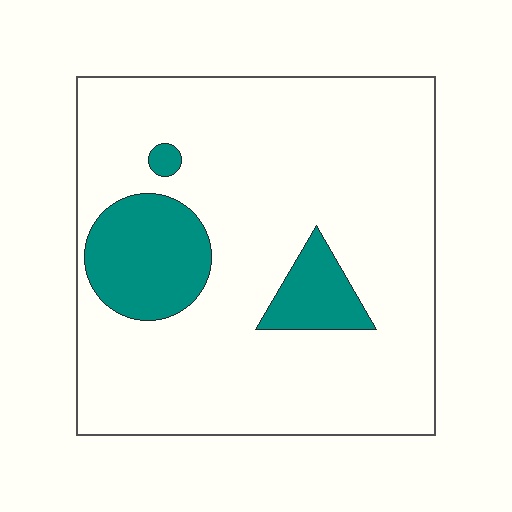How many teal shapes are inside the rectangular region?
3.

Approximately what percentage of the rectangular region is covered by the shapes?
Approximately 15%.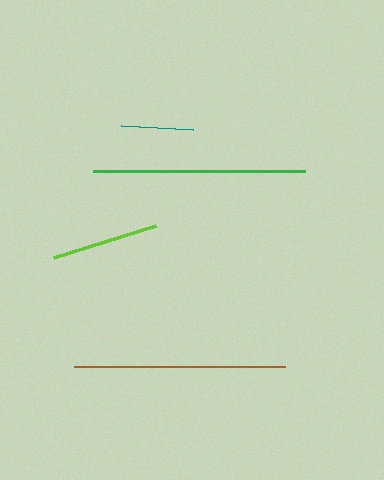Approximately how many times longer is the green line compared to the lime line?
The green line is approximately 2.0 times the length of the lime line.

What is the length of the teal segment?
The teal segment is approximately 73 pixels long.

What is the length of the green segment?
The green segment is approximately 212 pixels long.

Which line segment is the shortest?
The teal line is the shortest at approximately 73 pixels.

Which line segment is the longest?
The green line is the longest at approximately 212 pixels.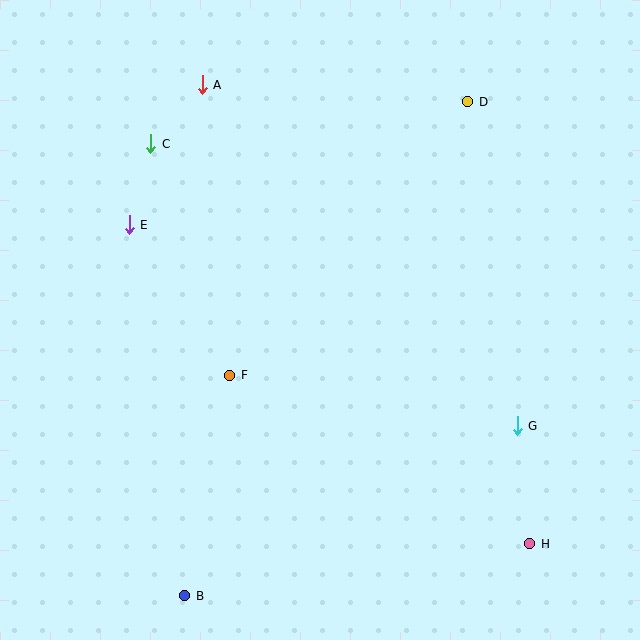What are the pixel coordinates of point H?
Point H is at (530, 544).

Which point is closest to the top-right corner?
Point D is closest to the top-right corner.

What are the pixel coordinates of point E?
Point E is at (129, 225).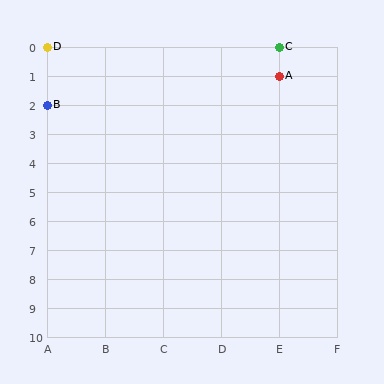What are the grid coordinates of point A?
Point A is at grid coordinates (E, 1).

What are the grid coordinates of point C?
Point C is at grid coordinates (E, 0).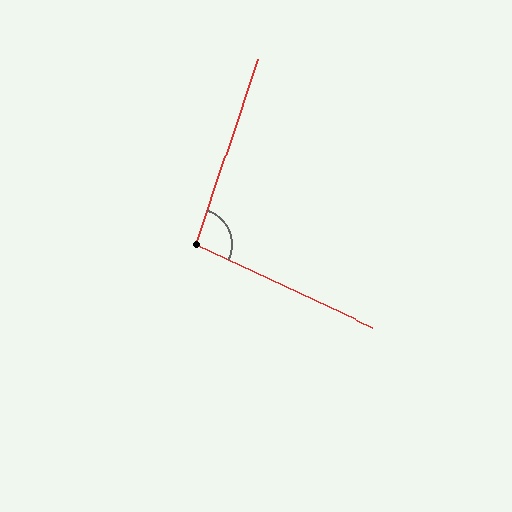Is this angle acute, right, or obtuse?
It is obtuse.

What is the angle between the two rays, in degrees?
Approximately 97 degrees.